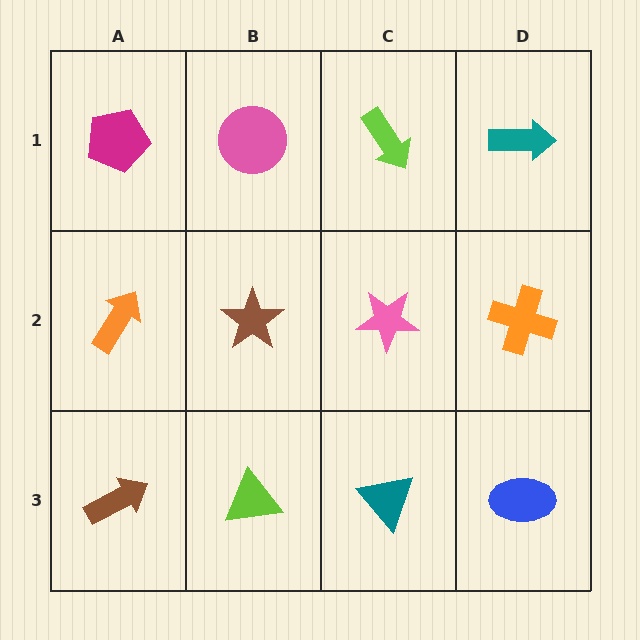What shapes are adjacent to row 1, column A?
An orange arrow (row 2, column A), a pink circle (row 1, column B).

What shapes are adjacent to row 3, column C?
A pink star (row 2, column C), a lime triangle (row 3, column B), a blue ellipse (row 3, column D).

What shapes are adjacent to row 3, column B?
A brown star (row 2, column B), a brown arrow (row 3, column A), a teal triangle (row 3, column C).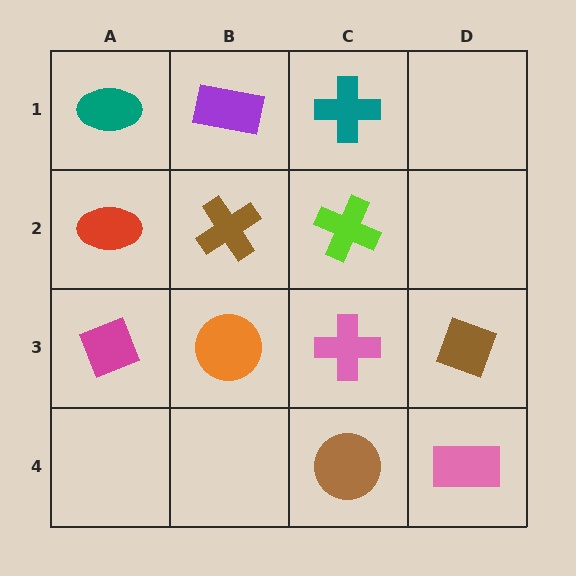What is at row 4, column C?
A brown circle.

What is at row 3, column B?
An orange circle.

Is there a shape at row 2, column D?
No, that cell is empty.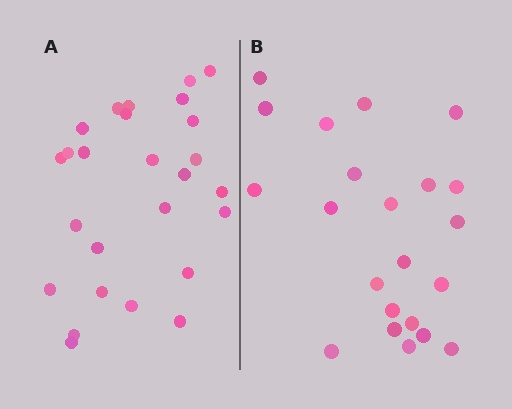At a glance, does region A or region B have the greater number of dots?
Region A (the left region) has more dots.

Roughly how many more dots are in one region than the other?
Region A has about 4 more dots than region B.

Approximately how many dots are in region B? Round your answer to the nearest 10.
About 20 dots. (The exact count is 22, which rounds to 20.)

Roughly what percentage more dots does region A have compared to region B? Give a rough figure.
About 20% more.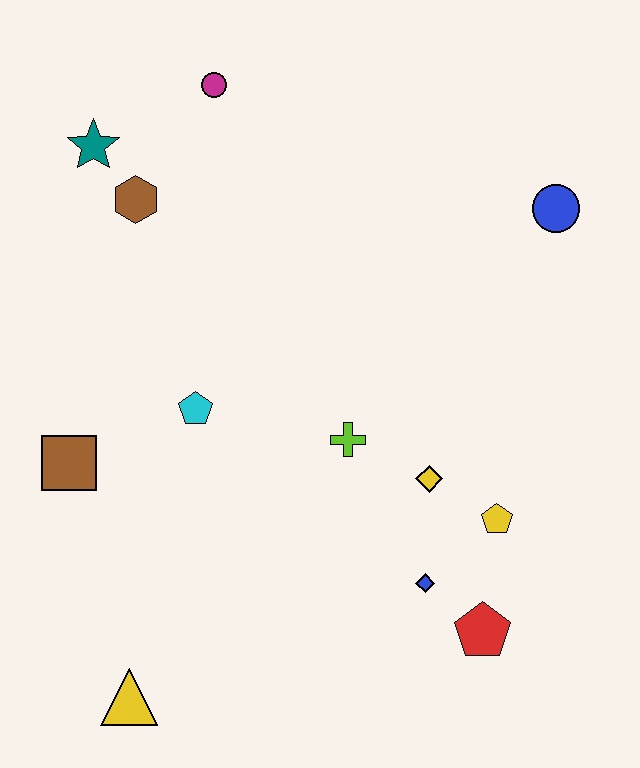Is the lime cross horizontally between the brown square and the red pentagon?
Yes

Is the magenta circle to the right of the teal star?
Yes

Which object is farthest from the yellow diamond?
The teal star is farthest from the yellow diamond.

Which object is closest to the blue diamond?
The red pentagon is closest to the blue diamond.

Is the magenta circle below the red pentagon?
No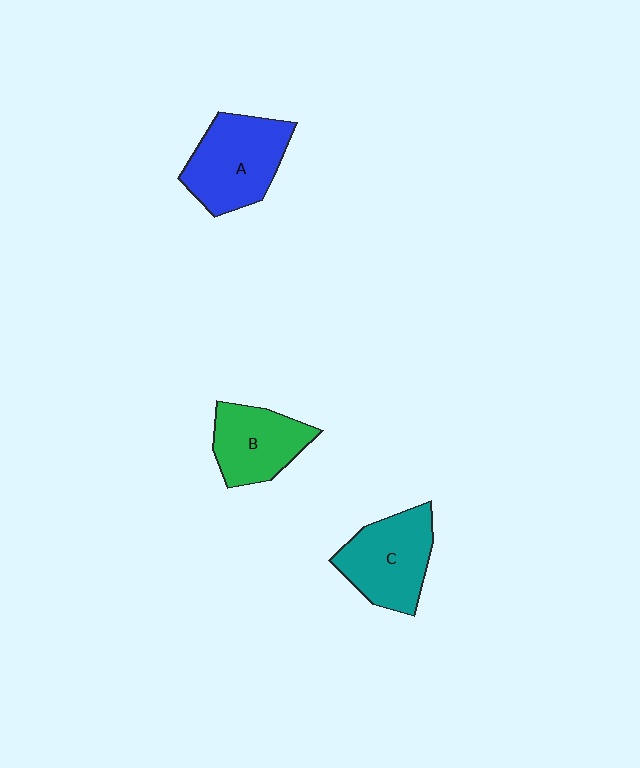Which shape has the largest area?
Shape A (blue).